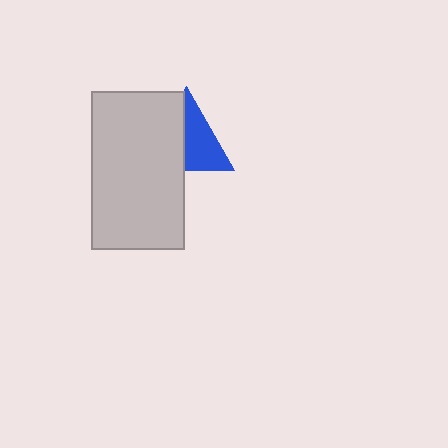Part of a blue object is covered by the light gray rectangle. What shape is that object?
It is a triangle.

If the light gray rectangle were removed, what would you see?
You would see the complete blue triangle.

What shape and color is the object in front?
The object in front is a light gray rectangle.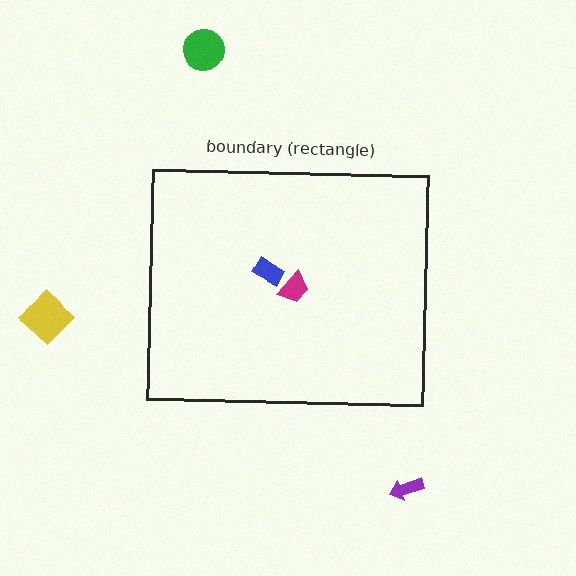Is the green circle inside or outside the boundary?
Outside.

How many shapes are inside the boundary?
2 inside, 3 outside.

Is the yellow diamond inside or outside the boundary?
Outside.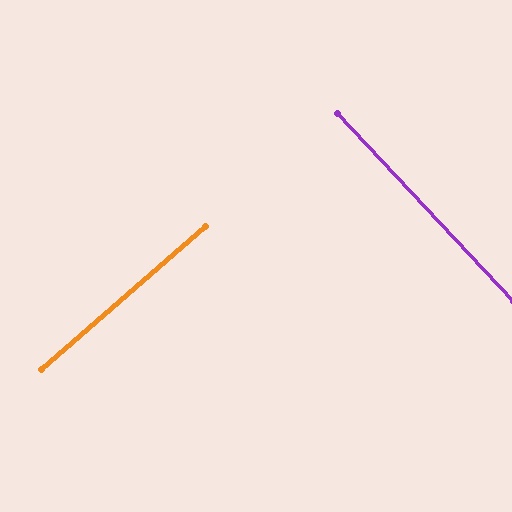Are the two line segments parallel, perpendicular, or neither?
Perpendicular — they meet at approximately 88°.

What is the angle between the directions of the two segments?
Approximately 88 degrees.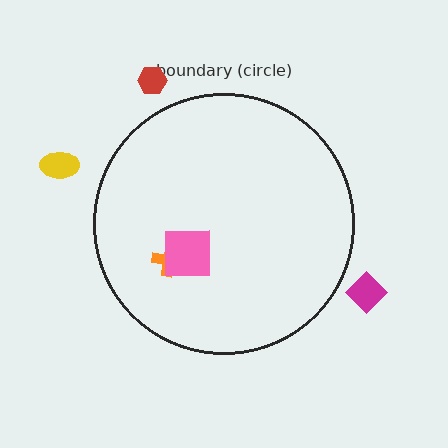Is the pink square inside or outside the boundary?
Inside.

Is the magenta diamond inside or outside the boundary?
Outside.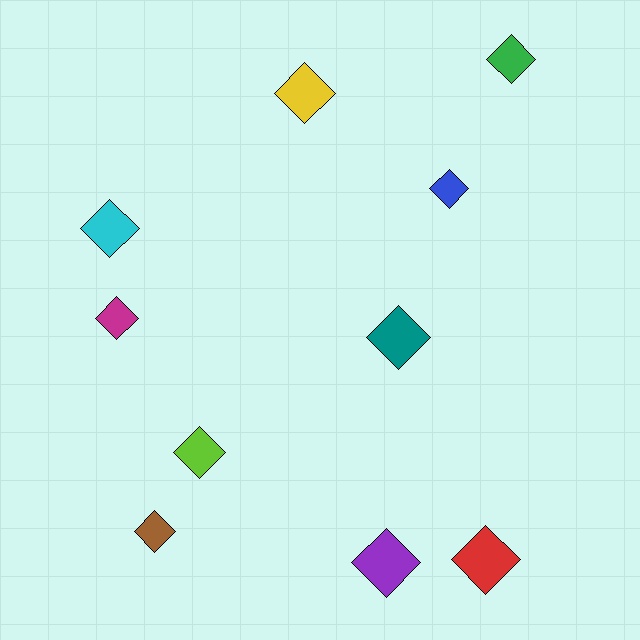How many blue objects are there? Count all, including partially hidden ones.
There is 1 blue object.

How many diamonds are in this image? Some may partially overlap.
There are 10 diamonds.